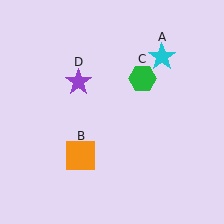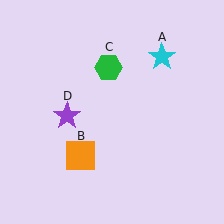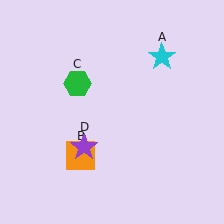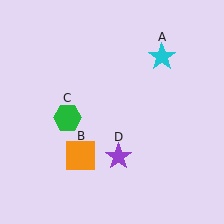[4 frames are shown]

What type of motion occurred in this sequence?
The green hexagon (object C), purple star (object D) rotated counterclockwise around the center of the scene.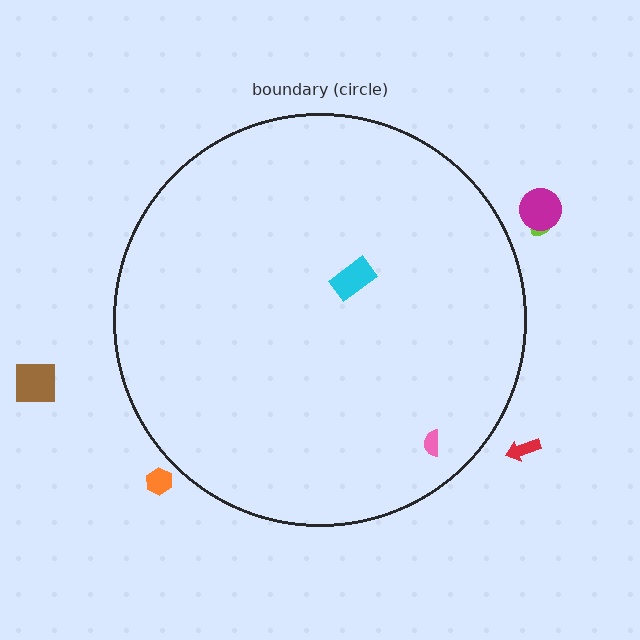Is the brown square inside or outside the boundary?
Outside.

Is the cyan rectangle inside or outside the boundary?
Inside.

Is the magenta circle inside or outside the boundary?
Outside.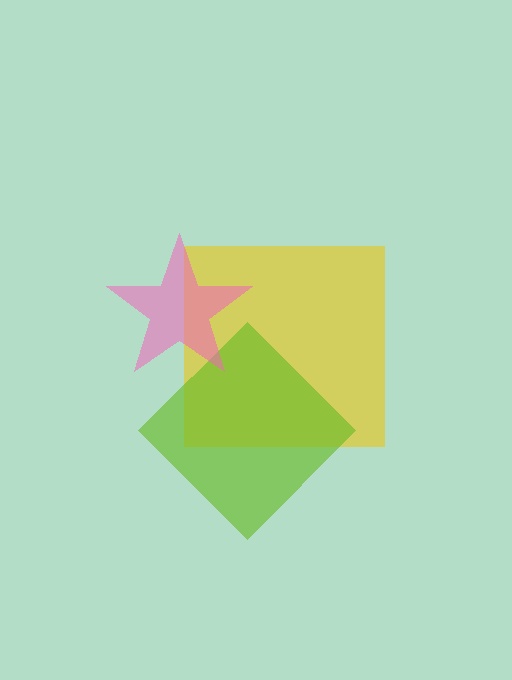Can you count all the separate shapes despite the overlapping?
Yes, there are 3 separate shapes.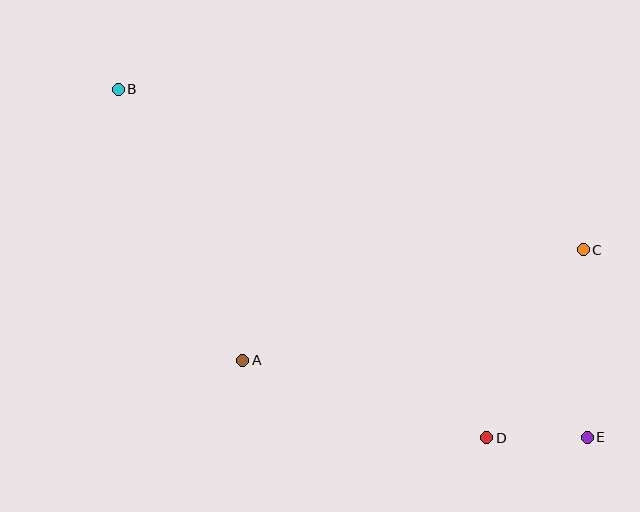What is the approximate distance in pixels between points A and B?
The distance between A and B is approximately 298 pixels.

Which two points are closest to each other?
Points D and E are closest to each other.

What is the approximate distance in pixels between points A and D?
The distance between A and D is approximately 256 pixels.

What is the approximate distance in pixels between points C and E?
The distance between C and E is approximately 188 pixels.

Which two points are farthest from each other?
Points B and E are farthest from each other.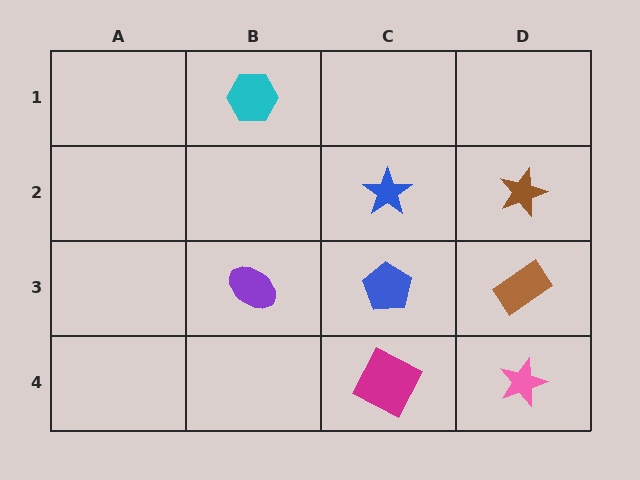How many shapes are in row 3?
3 shapes.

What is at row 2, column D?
A brown star.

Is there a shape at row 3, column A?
No, that cell is empty.